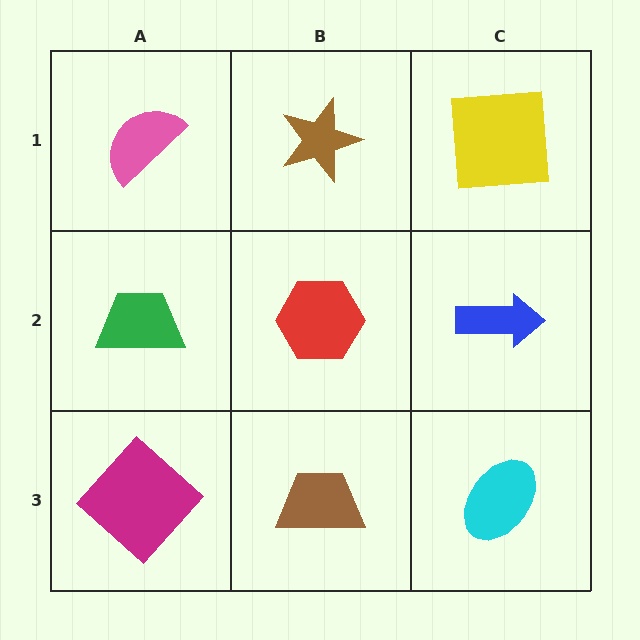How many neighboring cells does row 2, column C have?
3.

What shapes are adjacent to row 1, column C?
A blue arrow (row 2, column C), a brown star (row 1, column B).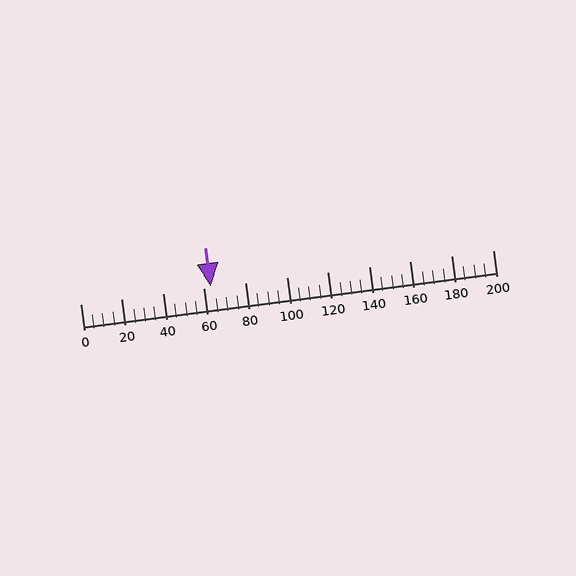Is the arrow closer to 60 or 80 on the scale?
The arrow is closer to 60.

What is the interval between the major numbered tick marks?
The major tick marks are spaced 20 units apart.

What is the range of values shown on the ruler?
The ruler shows values from 0 to 200.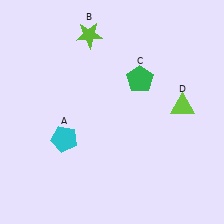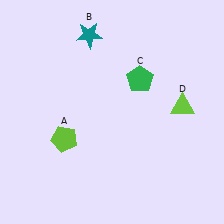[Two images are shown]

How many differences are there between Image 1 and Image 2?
There are 2 differences between the two images.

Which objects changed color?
A changed from cyan to lime. B changed from lime to teal.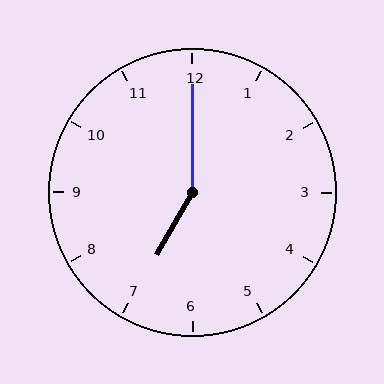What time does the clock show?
7:00.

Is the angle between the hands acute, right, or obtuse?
It is obtuse.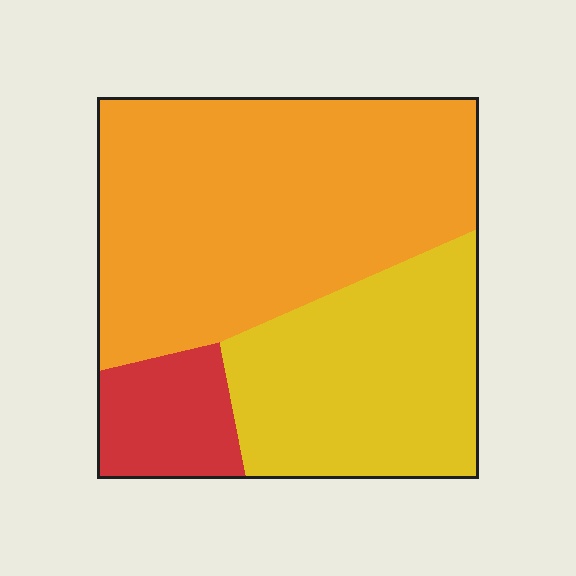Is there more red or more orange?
Orange.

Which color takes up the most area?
Orange, at roughly 55%.